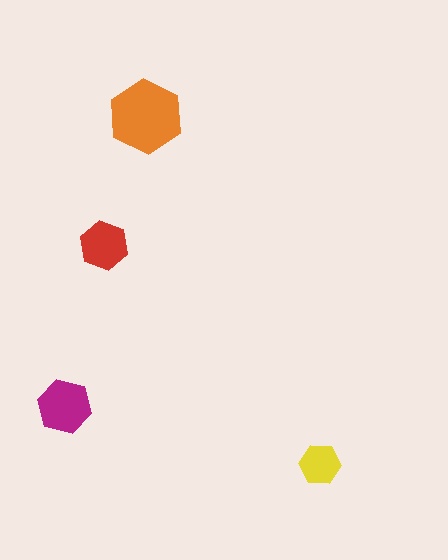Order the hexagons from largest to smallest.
the orange one, the magenta one, the red one, the yellow one.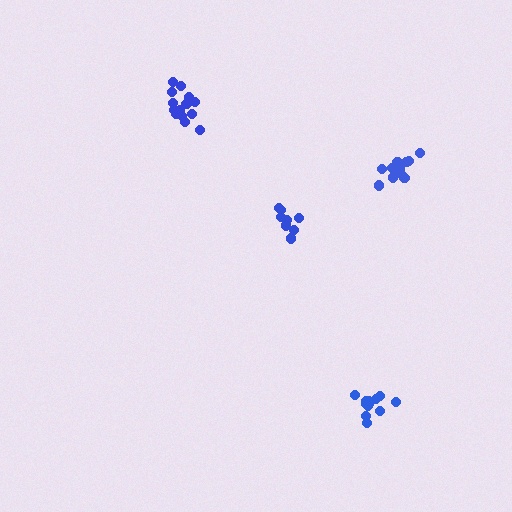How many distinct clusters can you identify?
There are 4 distinct clusters.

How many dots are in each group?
Group 1: 10 dots, Group 2: 15 dots, Group 3: 13 dots, Group 4: 14 dots (52 total).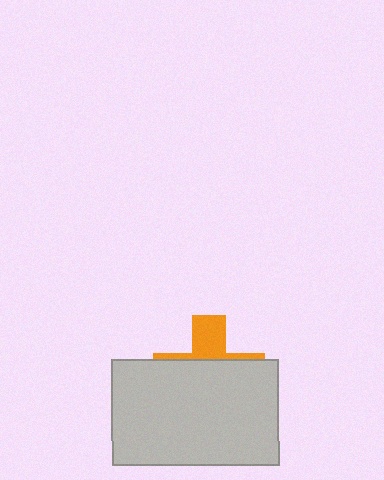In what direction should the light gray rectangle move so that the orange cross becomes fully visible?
The light gray rectangle should move down. That is the shortest direction to clear the overlap and leave the orange cross fully visible.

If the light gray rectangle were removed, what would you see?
You would see the complete orange cross.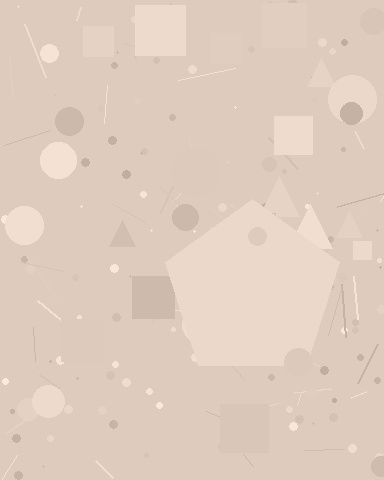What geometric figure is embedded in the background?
A pentagon is embedded in the background.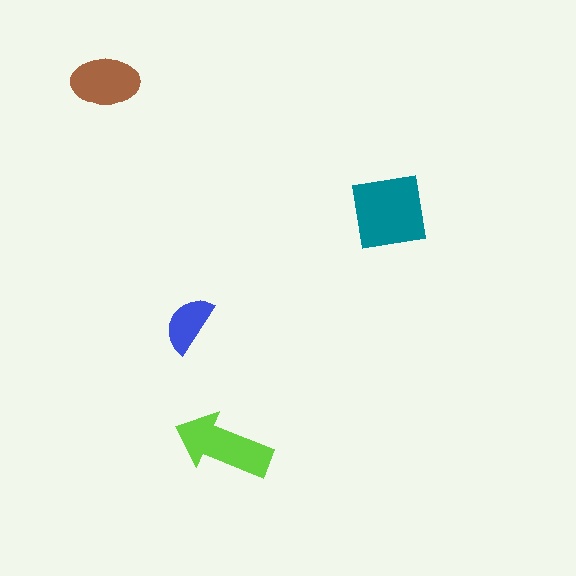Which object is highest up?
The brown ellipse is topmost.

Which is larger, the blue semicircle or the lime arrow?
The lime arrow.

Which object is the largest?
The teal square.